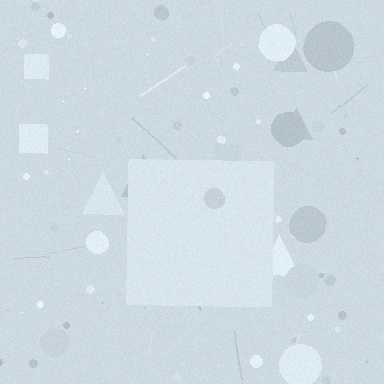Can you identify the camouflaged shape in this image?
The camouflaged shape is a square.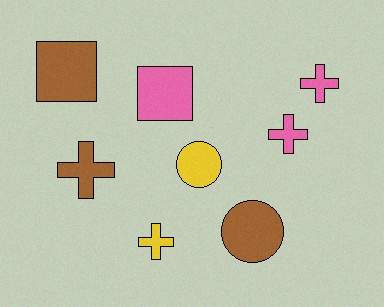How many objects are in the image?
There are 8 objects.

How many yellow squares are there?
There are no yellow squares.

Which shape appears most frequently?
Cross, with 4 objects.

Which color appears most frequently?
Pink, with 3 objects.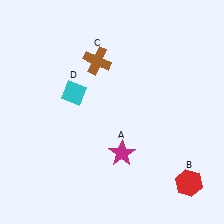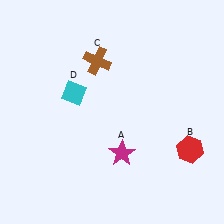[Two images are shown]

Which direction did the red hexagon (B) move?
The red hexagon (B) moved up.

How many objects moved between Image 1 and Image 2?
1 object moved between the two images.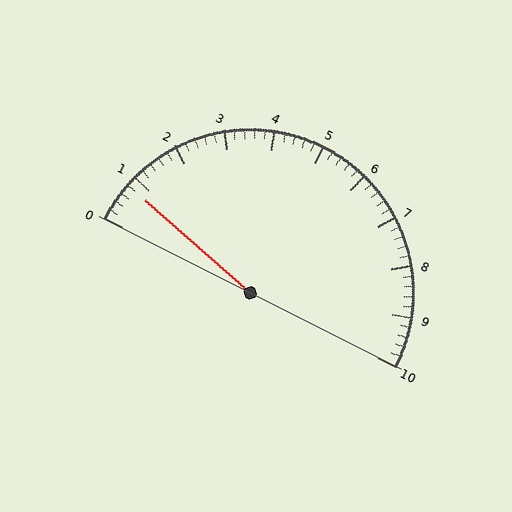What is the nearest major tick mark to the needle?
The nearest major tick mark is 1.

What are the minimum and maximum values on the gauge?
The gauge ranges from 0 to 10.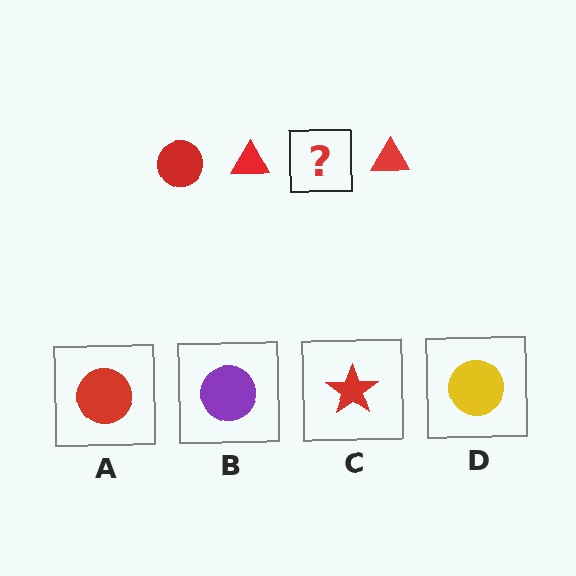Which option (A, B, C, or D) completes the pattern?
A.